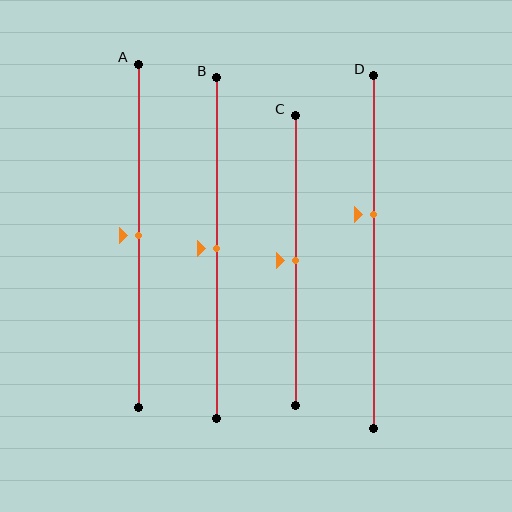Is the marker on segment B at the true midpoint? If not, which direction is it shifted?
Yes, the marker on segment B is at the true midpoint.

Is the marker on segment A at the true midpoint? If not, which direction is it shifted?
Yes, the marker on segment A is at the true midpoint.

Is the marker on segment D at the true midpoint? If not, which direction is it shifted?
No, the marker on segment D is shifted upward by about 11% of the segment length.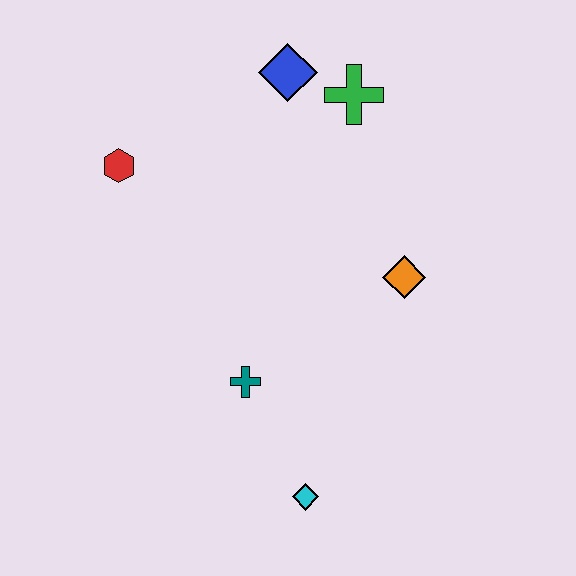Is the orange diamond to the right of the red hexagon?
Yes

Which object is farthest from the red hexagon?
The cyan diamond is farthest from the red hexagon.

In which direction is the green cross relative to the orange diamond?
The green cross is above the orange diamond.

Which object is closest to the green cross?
The blue diamond is closest to the green cross.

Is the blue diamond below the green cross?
No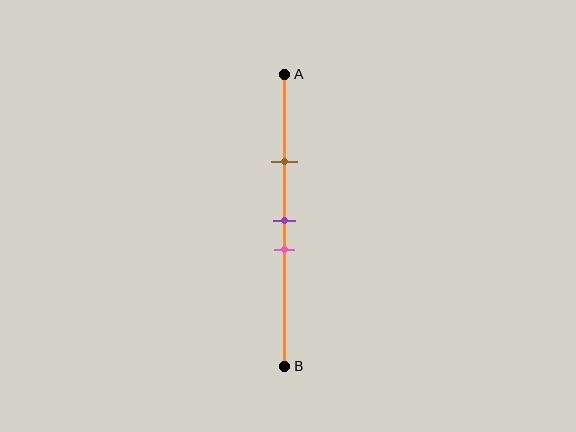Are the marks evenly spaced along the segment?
No, the marks are not evenly spaced.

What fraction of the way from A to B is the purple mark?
The purple mark is approximately 50% (0.5) of the way from A to B.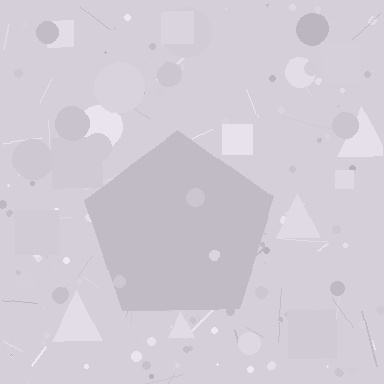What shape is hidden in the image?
A pentagon is hidden in the image.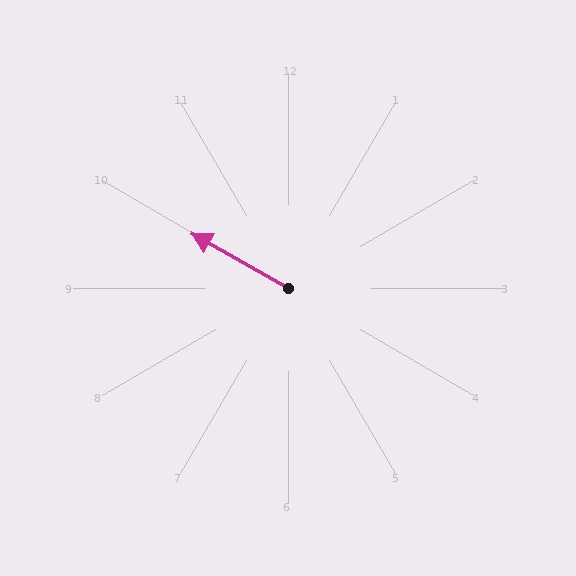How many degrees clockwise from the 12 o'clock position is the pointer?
Approximately 300 degrees.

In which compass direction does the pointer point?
Northwest.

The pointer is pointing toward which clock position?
Roughly 10 o'clock.